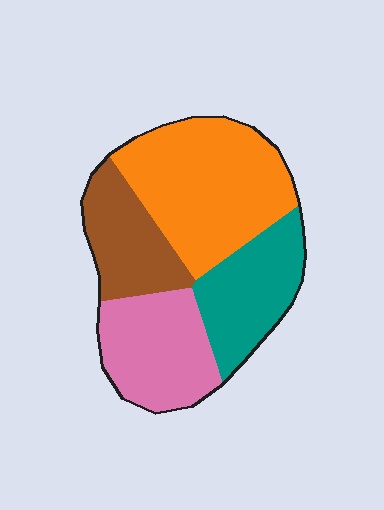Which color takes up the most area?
Orange, at roughly 35%.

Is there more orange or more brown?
Orange.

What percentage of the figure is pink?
Pink covers 24% of the figure.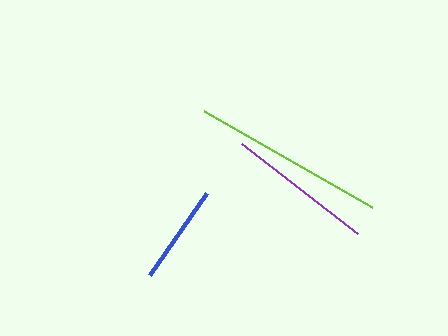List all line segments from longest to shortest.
From longest to shortest: lime, purple, blue.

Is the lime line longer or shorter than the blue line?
The lime line is longer than the blue line.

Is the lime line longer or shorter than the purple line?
The lime line is longer than the purple line.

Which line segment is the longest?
The lime line is the longest at approximately 193 pixels.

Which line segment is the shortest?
The blue line is the shortest at approximately 99 pixels.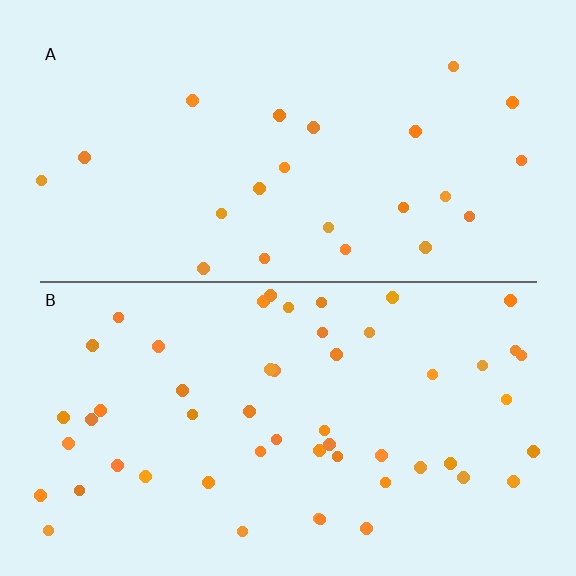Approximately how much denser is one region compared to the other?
Approximately 2.3× — region B over region A.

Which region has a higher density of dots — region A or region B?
B (the bottom).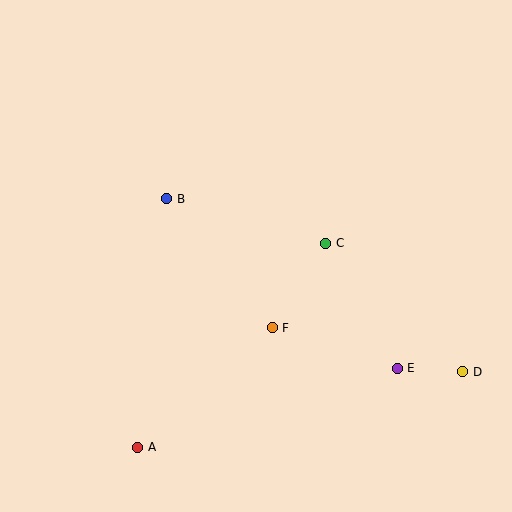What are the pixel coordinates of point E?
Point E is at (397, 368).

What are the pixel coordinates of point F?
Point F is at (272, 328).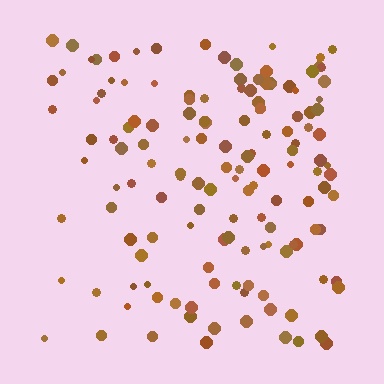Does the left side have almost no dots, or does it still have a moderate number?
Still a moderate number, just noticeably fewer than the right.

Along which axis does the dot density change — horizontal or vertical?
Horizontal.